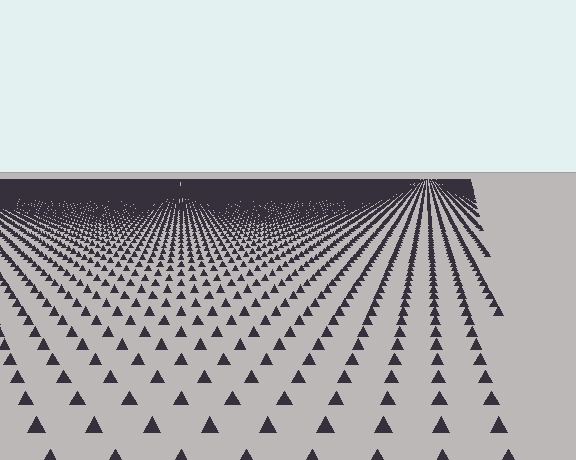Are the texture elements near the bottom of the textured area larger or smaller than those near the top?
Larger. Near the bottom, elements are closer to the viewer and appear at a bigger on-screen size.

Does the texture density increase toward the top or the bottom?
Density increases toward the top.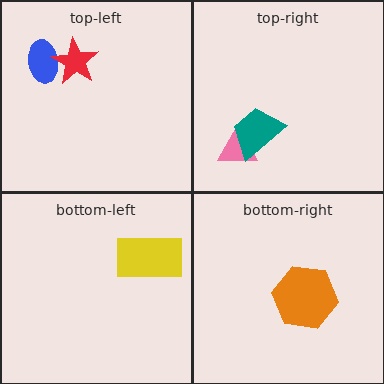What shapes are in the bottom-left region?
The yellow rectangle.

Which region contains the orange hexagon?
The bottom-right region.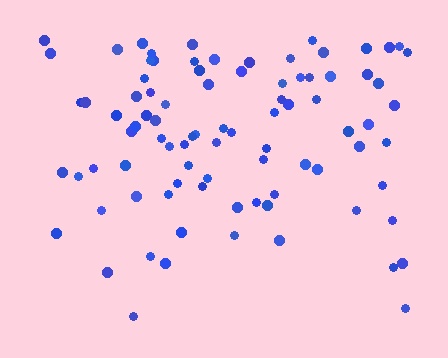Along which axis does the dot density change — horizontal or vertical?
Vertical.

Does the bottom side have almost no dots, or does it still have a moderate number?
Still a moderate number, just noticeably fewer than the top.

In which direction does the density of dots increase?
From bottom to top, with the top side densest.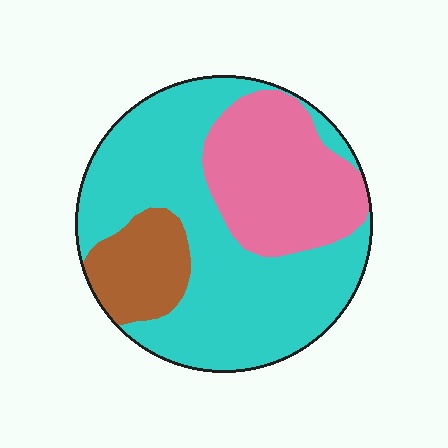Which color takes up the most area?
Cyan, at roughly 60%.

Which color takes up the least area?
Brown, at roughly 15%.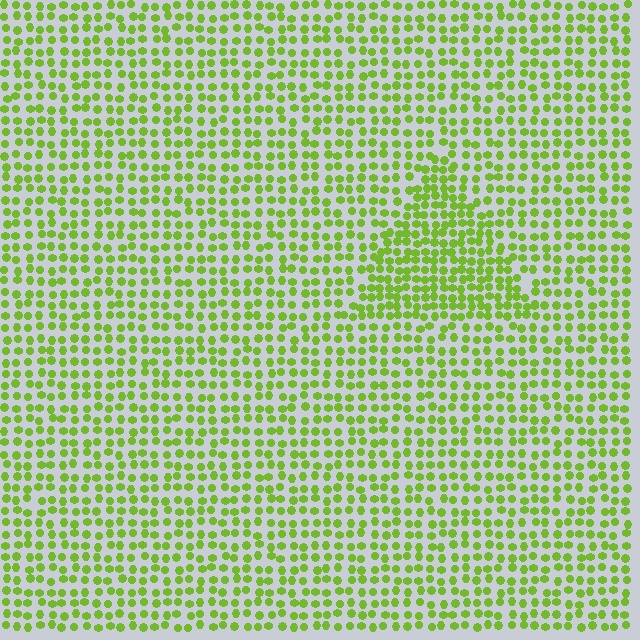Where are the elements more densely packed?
The elements are more densely packed inside the triangle boundary.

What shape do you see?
I see a triangle.